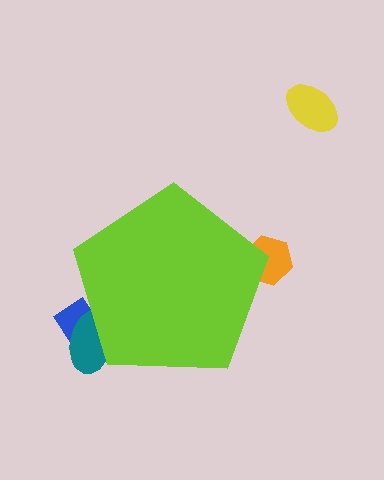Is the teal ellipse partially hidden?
Yes, the teal ellipse is partially hidden behind the lime pentagon.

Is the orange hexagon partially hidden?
Yes, the orange hexagon is partially hidden behind the lime pentagon.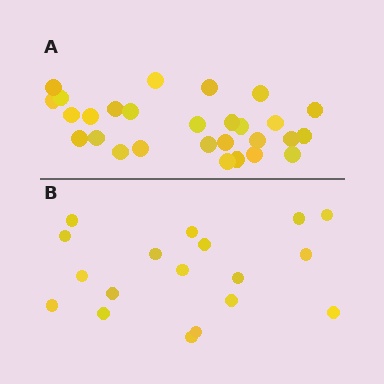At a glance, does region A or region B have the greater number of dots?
Region A (the top region) has more dots.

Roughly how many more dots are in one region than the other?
Region A has roughly 10 or so more dots than region B.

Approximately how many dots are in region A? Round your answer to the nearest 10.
About 30 dots. (The exact count is 28, which rounds to 30.)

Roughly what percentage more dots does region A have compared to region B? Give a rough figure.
About 55% more.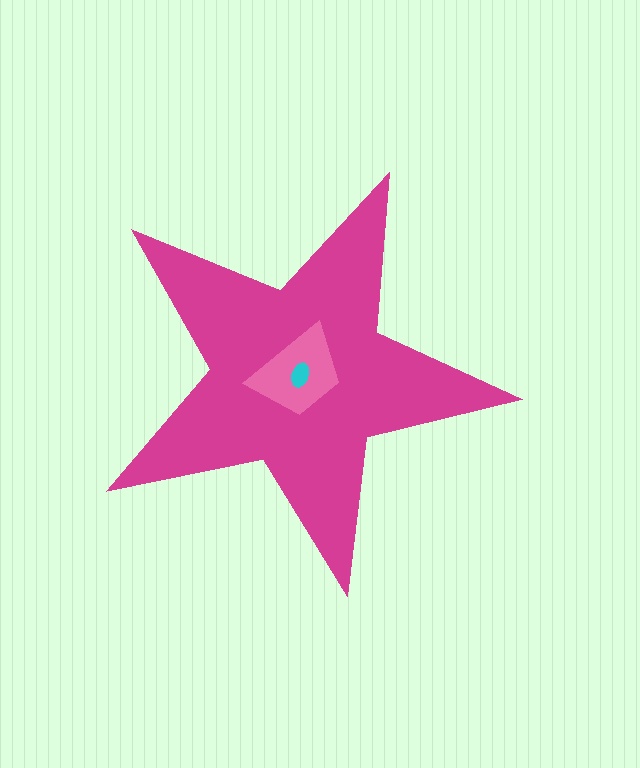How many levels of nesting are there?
3.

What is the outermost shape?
The magenta star.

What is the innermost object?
The cyan ellipse.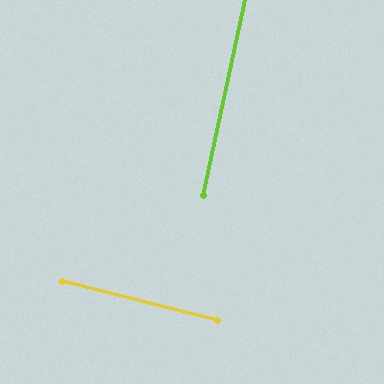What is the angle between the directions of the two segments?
Approximately 88 degrees.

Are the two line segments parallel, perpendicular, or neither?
Perpendicular — they meet at approximately 88°.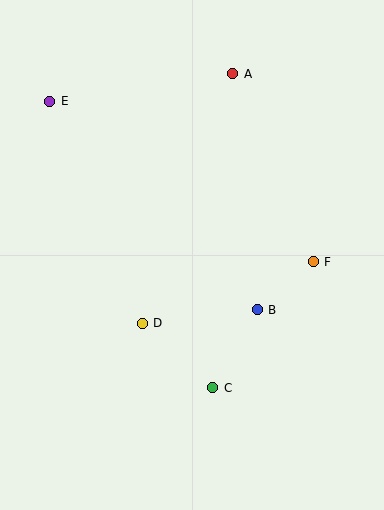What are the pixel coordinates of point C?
Point C is at (213, 388).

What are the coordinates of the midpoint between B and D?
The midpoint between B and D is at (200, 316).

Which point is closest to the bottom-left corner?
Point D is closest to the bottom-left corner.